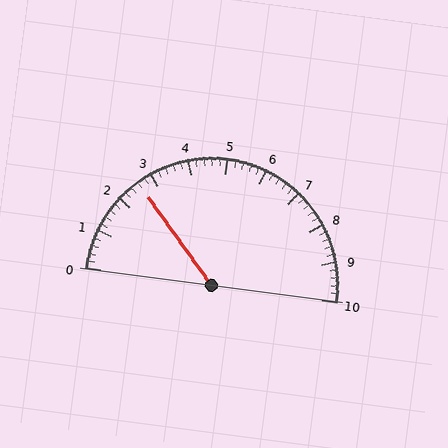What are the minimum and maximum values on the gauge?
The gauge ranges from 0 to 10.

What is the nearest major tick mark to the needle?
The nearest major tick mark is 3.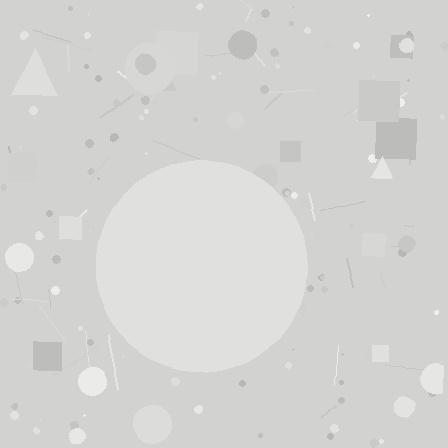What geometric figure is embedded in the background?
A circle is embedded in the background.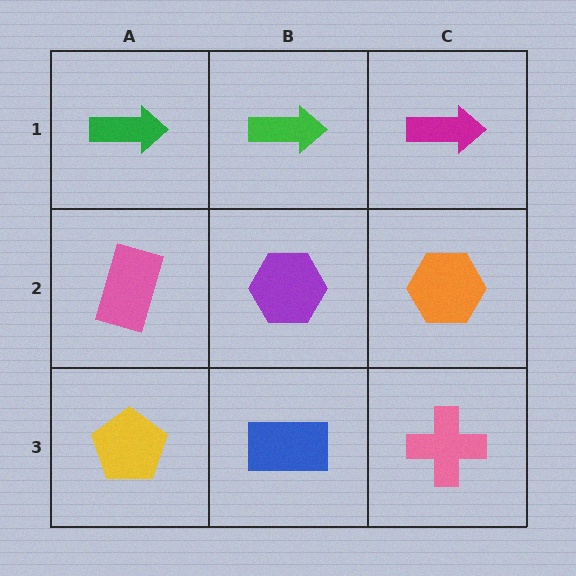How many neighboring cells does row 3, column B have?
3.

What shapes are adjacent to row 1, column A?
A pink rectangle (row 2, column A), a green arrow (row 1, column B).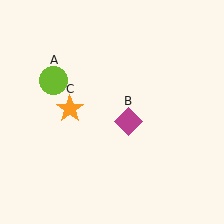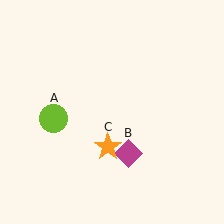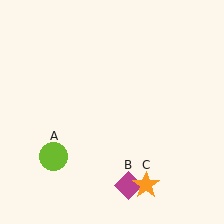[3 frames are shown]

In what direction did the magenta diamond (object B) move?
The magenta diamond (object B) moved down.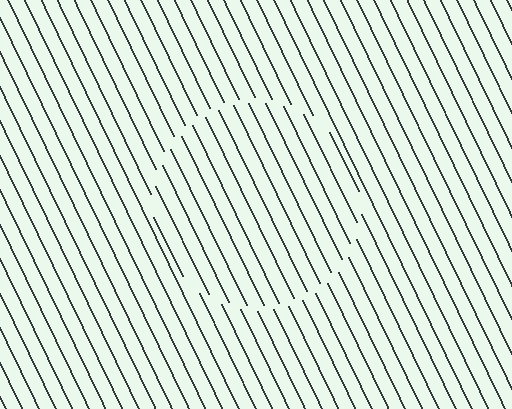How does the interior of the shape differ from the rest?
The interior of the shape contains the same grating, shifted by half a period — the contour is defined by the phase discontinuity where line-ends from the inner and outer gratings abut.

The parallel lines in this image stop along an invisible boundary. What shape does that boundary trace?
An illusory circle. The interior of the shape contains the same grating, shifted by half a period — the contour is defined by the phase discontinuity where line-ends from the inner and outer gratings abut.